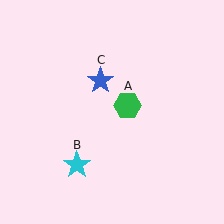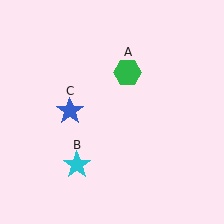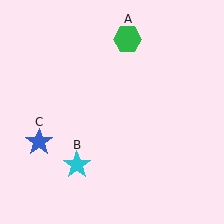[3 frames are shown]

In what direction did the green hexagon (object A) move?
The green hexagon (object A) moved up.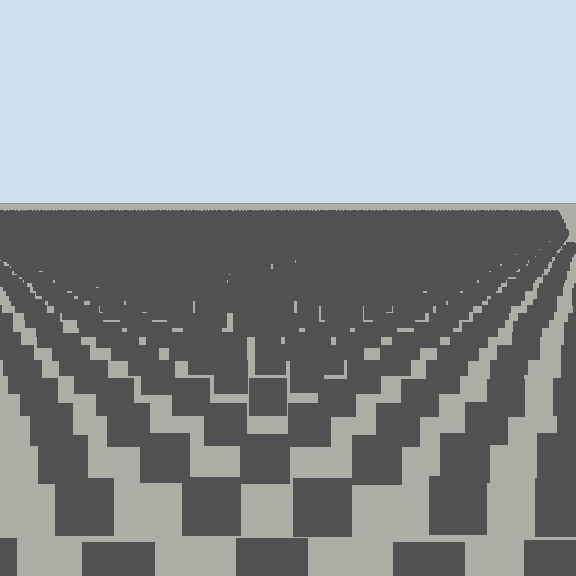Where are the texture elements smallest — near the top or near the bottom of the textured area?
Near the top.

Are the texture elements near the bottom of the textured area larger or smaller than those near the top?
Larger. Near the bottom, elements are closer to the viewer and appear at a bigger on-screen size.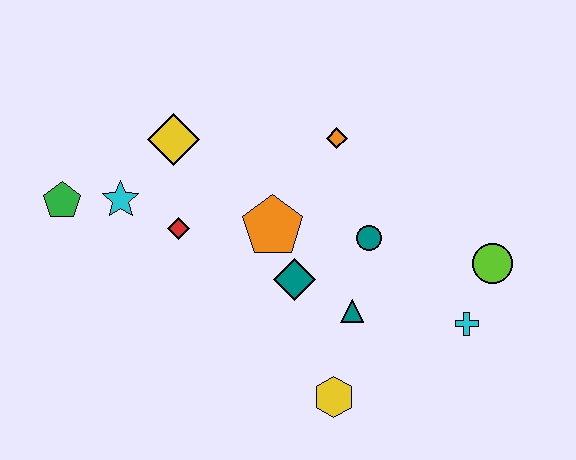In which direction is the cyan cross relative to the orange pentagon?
The cyan cross is to the right of the orange pentagon.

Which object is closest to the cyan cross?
The lime circle is closest to the cyan cross.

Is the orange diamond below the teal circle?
No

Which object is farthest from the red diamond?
The lime circle is farthest from the red diamond.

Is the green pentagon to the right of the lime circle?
No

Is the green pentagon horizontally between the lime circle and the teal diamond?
No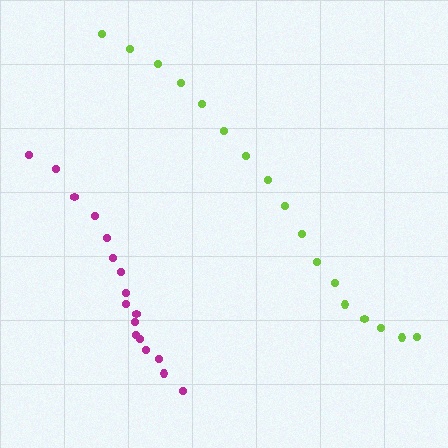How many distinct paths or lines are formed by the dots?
There are 2 distinct paths.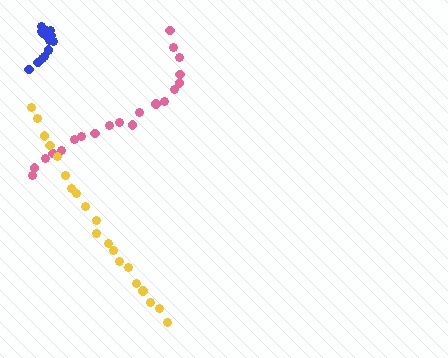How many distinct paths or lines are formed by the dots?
There are 3 distinct paths.